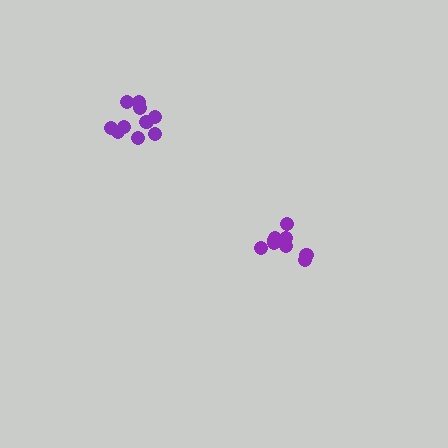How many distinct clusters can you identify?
There are 2 distinct clusters.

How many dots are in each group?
Group 1: 10 dots, Group 2: 10 dots (20 total).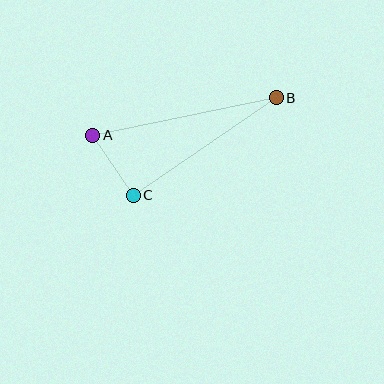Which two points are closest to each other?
Points A and C are closest to each other.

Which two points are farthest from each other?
Points A and B are farthest from each other.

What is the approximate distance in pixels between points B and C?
The distance between B and C is approximately 173 pixels.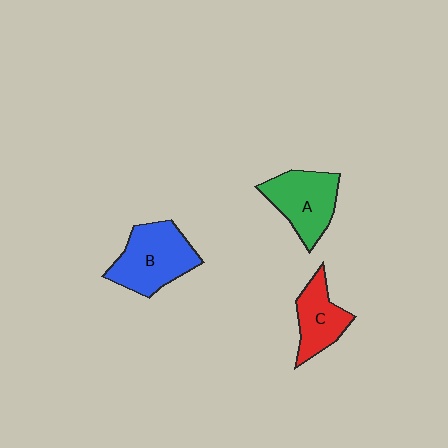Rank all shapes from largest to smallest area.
From largest to smallest: B (blue), A (green), C (red).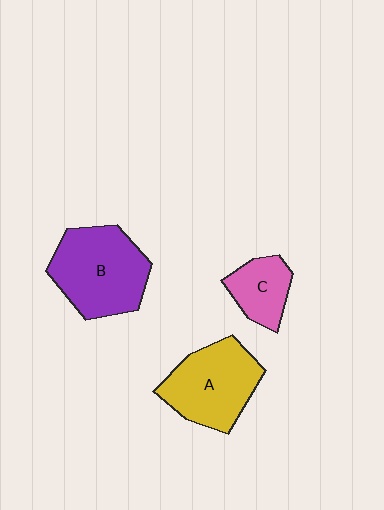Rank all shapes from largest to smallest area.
From largest to smallest: B (purple), A (yellow), C (pink).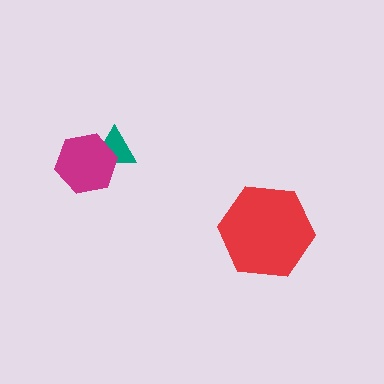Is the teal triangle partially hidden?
Yes, it is partially covered by another shape.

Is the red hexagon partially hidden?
No, no other shape covers it.